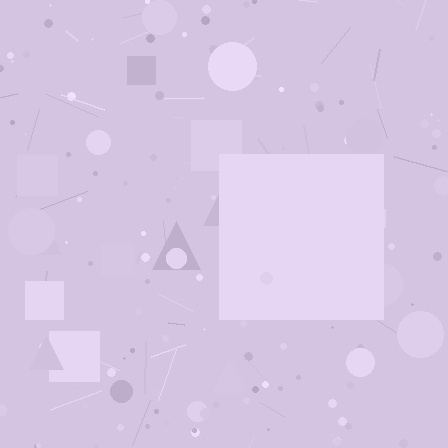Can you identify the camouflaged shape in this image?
The camouflaged shape is a square.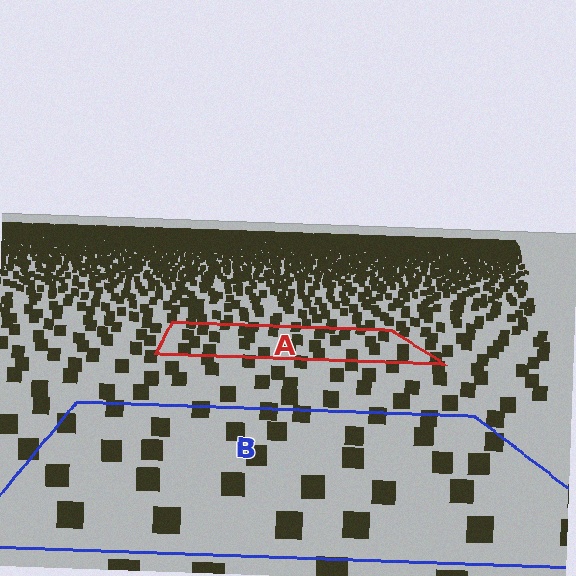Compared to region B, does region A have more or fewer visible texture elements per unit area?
Region A has more texture elements per unit area — they are packed more densely because it is farther away.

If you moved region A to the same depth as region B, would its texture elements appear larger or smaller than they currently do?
They would appear larger. At a closer depth, the same texture elements are projected at a bigger on-screen size.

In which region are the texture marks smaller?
The texture marks are smaller in region A, because it is farther away.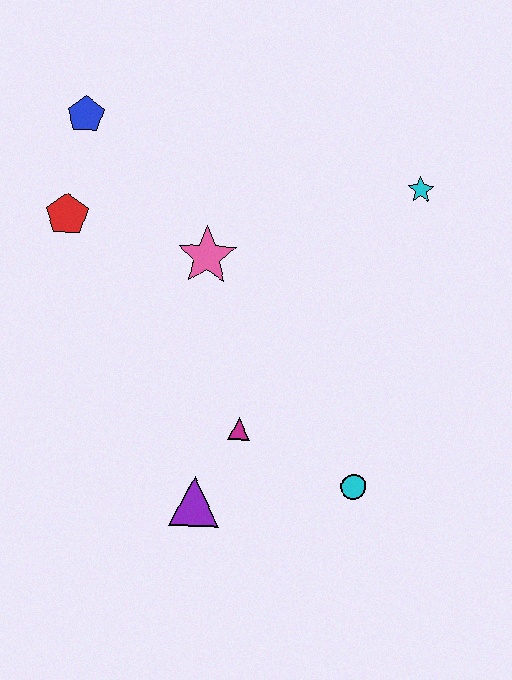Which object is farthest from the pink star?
The cyan circle is farthest from the pink star.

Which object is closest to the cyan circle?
The magenta triangle is closest to the cyan circle.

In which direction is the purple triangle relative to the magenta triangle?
The purple triangle is below the magenta triangle.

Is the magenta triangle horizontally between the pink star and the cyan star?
Yes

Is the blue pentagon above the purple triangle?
Yes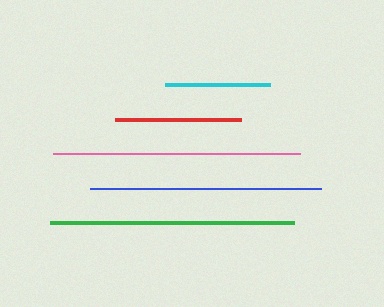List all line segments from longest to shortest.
From longest to shortest: pink, green, blue, red, cyan.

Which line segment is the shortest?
The cyan line is the shortest at approximately 106 pixels.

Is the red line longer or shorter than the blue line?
The blue line is longer than the red line.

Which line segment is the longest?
The pink line is the longest at approximately 247 pixels.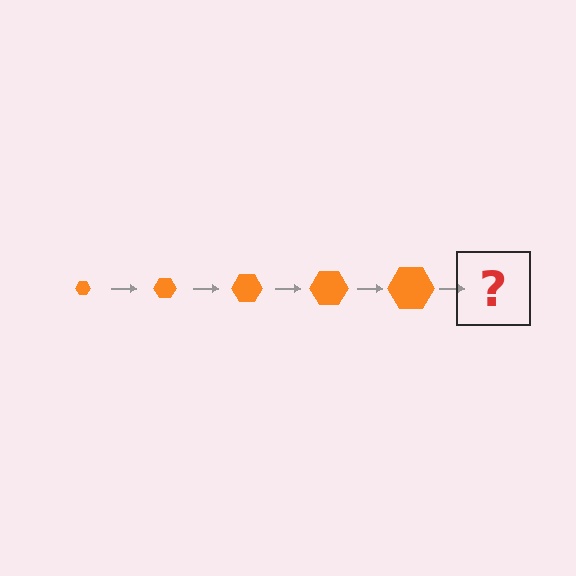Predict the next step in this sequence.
The next step is an orange hexagon, larger than the previous one.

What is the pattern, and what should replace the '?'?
The pattern is that the hexagon gets progressively larger each step. The '?' should be an orange hexagon, larger than the previous one.